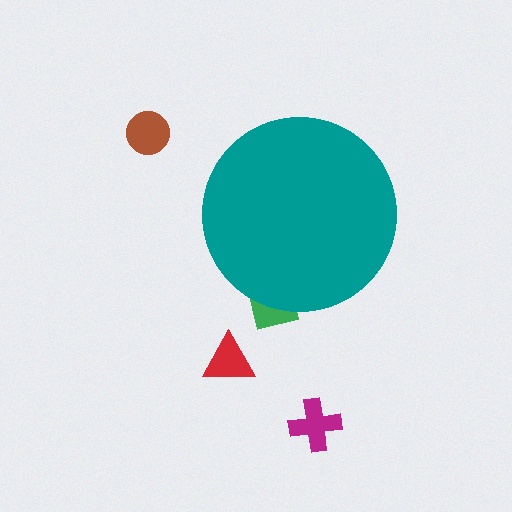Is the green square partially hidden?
Yes, the green square is partially hidden behind the teal circle.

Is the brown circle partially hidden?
No, the brown circle is fully visible.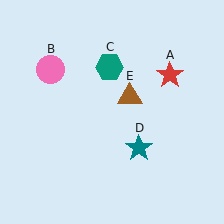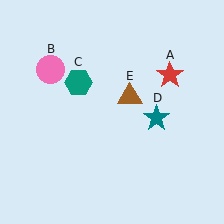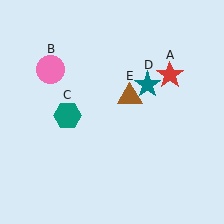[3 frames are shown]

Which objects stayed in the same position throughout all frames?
Red star (object A) and pink circle (object B) and brown triangle (object E) remained stationary.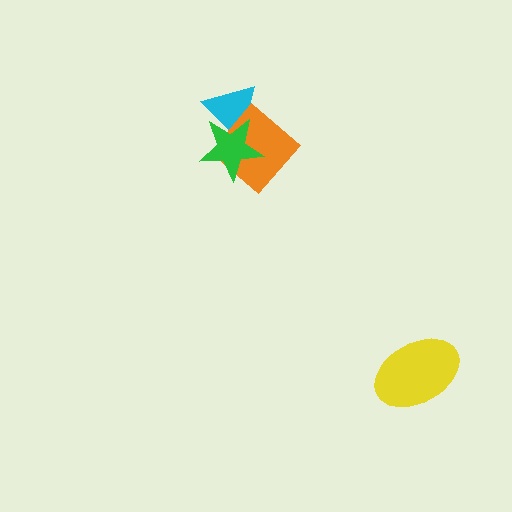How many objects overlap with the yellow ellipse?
0 objects overlap with the yellow ellipse.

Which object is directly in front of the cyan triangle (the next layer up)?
The orange diamond is directly in front of the cyan triangle.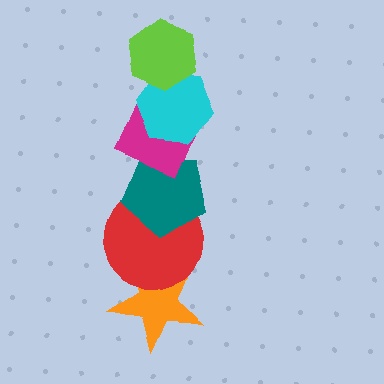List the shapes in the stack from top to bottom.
From top to bottom: the lime hexagon, the cyan hexagon, the magenta diamond, the teal pentagon, the red circle, the orange star.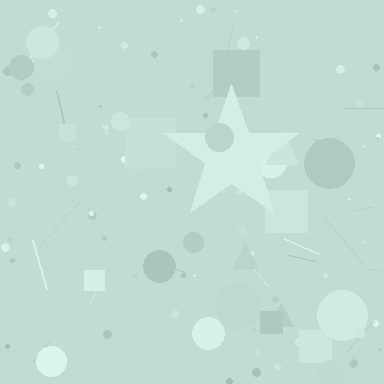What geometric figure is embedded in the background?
A star is embedded in the background.